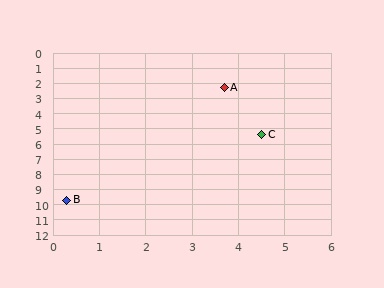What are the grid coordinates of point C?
Point C is at approximately (4.5, 5.4).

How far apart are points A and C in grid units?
Points A and C are about 3.2 grid units apart.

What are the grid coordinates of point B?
Point B is at approximately (0.3, 9.7).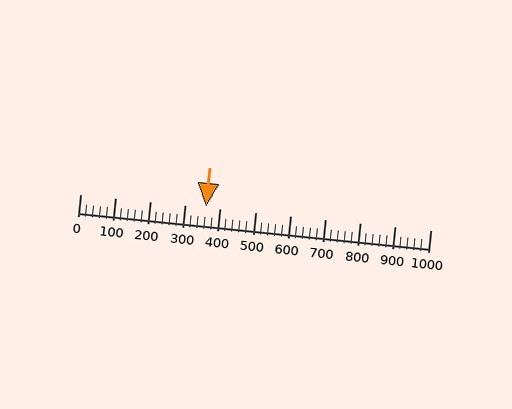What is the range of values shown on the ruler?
The ruler shows values from 0 to 1000.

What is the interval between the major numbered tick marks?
The major tick marks are spaced 100 units apart.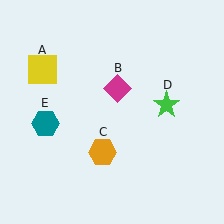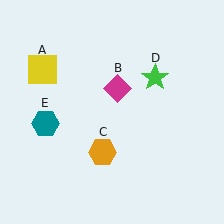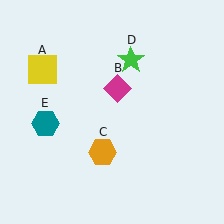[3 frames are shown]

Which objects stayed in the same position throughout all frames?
Yellow square (object A) and magenta diamond (object B) and orange hexagon (object C) and teal hexagon (object E) remained stationary.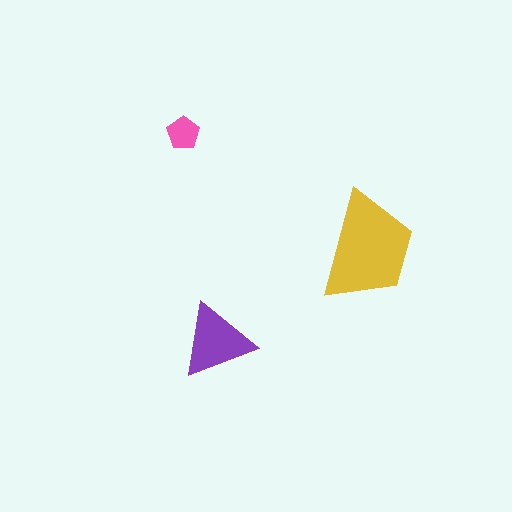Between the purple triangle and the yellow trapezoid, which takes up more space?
The yellow trapezoid.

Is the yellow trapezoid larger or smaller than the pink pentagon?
Larger.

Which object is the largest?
The yellow trapezoid.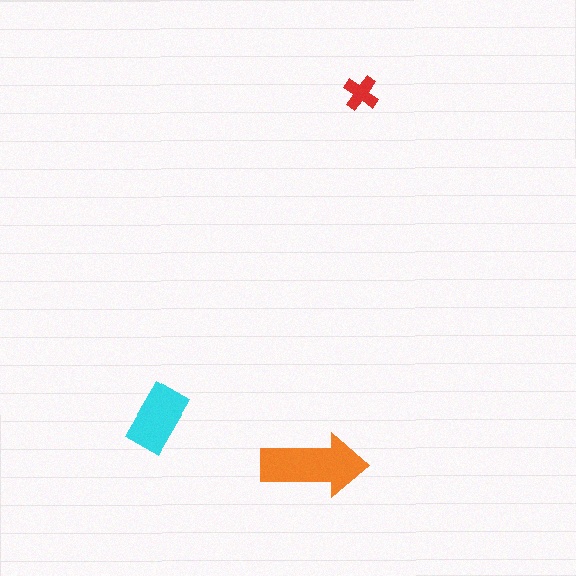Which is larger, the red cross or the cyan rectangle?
The cyan rectangle.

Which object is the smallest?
The red cross.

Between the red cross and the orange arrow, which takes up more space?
The orange arrow.